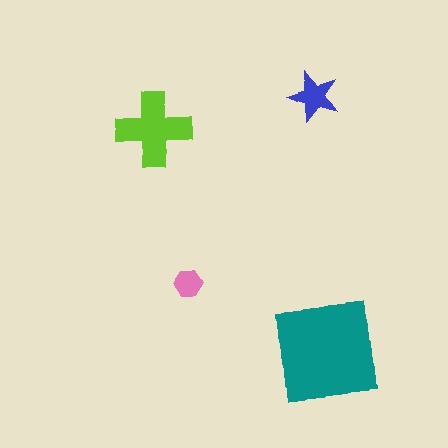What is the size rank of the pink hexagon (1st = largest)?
4th.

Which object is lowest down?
The teal square is bottommost.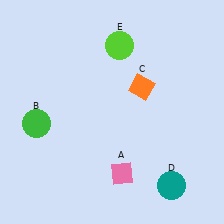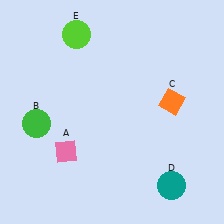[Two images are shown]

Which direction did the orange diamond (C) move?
The orange diamond (C) moved right.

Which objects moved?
The objects that moved are: the pink diamond (A), the orange diamond (C), the lime circle (E).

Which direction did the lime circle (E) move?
The lime circle (E) moved left.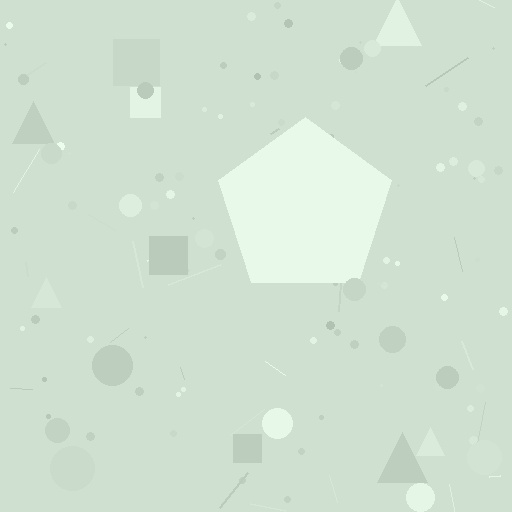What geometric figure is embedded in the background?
A pentagon is embedded in the background.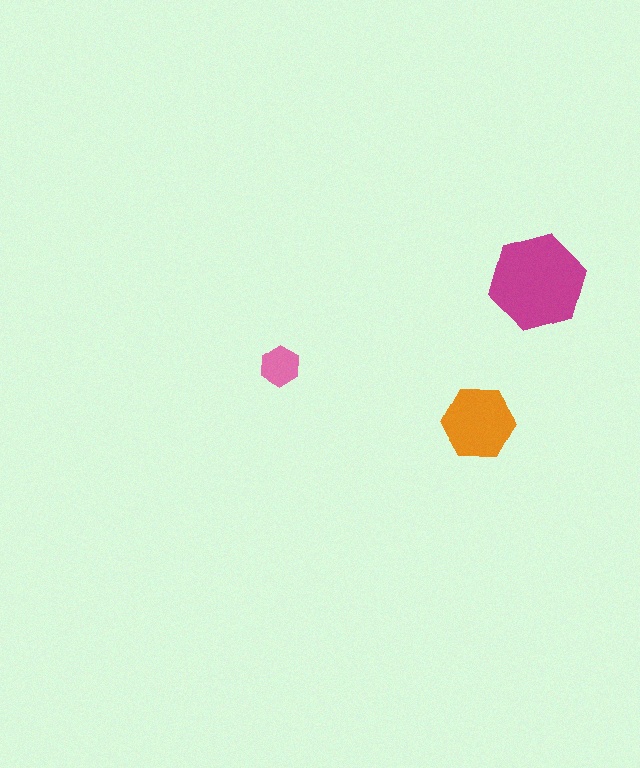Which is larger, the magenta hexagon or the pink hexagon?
The magenta one.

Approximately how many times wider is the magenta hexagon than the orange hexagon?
About 1.5 times wider.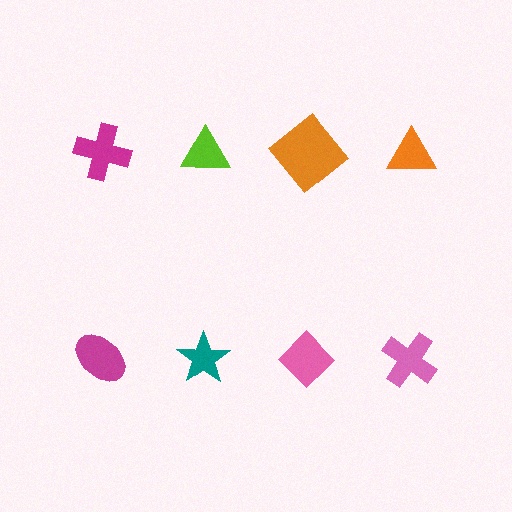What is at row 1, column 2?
A lime triangle.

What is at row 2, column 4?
A pink cross.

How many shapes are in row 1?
4 shapes.